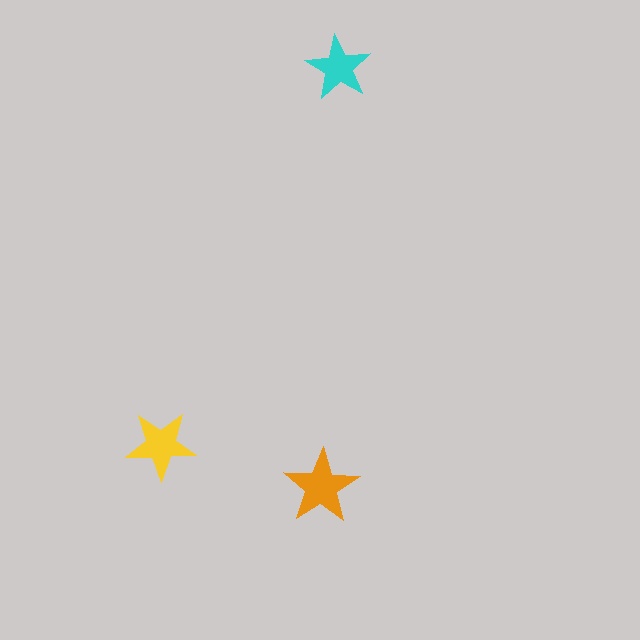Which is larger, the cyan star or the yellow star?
The yellow one.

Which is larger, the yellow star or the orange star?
The orange one.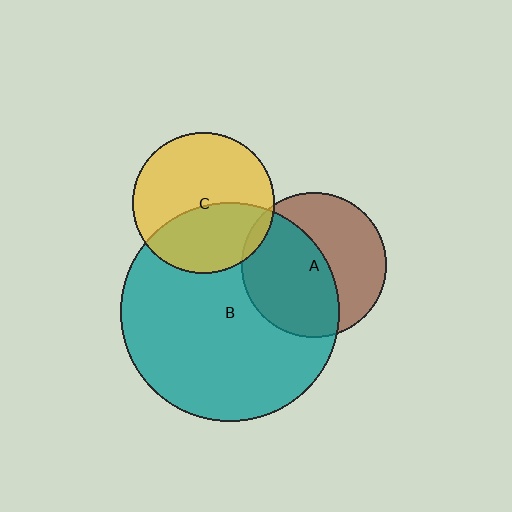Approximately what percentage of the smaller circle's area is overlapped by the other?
Approximately 40%.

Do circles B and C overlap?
Yes.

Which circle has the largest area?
Circle B (teal).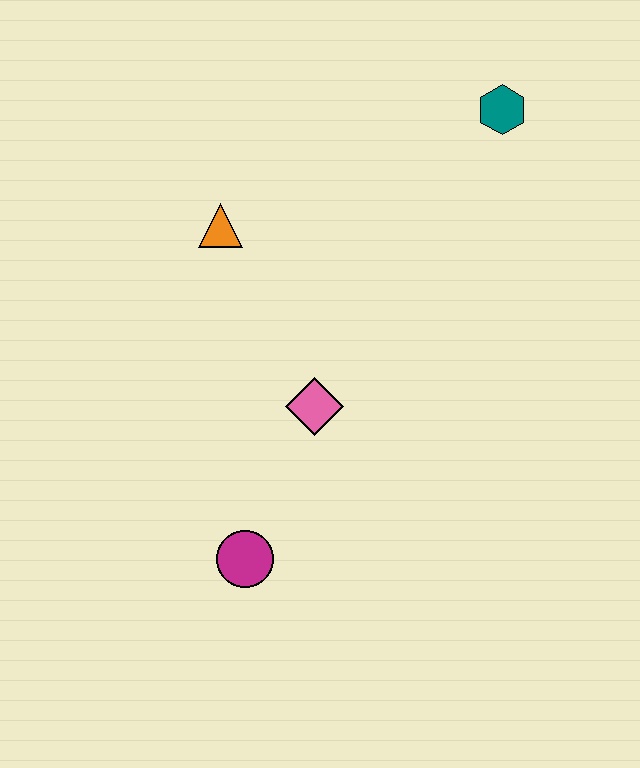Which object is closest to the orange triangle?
The pink diamond is closest to the orange triangle.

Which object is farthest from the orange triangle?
The magenta circle is farthest from the orange triangle.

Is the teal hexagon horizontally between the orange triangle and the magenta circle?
No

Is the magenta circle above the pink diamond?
No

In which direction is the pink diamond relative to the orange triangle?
The pink diamond is below the orange triangle.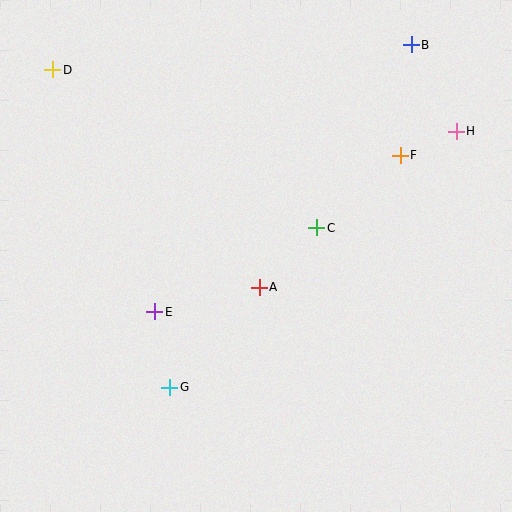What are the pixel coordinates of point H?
Point H is at (456, 132).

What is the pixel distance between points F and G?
The distance between F and G is 327 pixels.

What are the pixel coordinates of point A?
Point A is at (259, 287).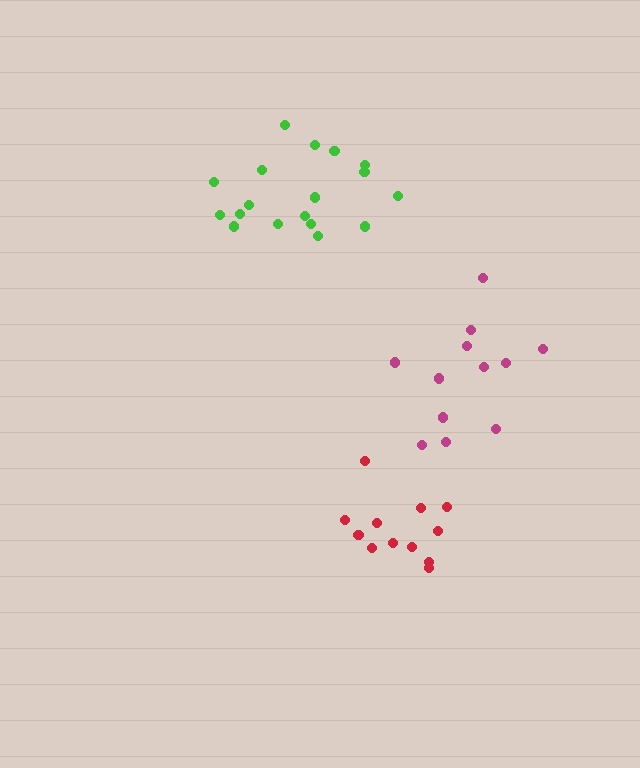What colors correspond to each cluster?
The clusters are colored: magenta, red, green.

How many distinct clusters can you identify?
There are 3 distinct clusters.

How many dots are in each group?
Group 1: 12 dots, Group 2: 12 dots, Group 3: 18 dots (42 total).